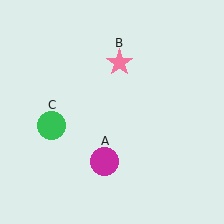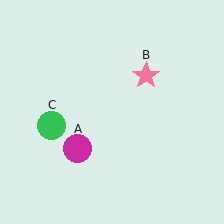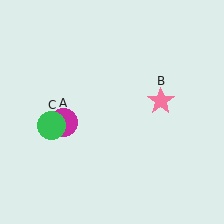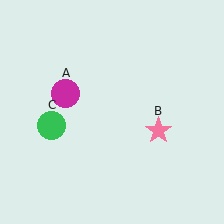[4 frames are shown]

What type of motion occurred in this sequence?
The magenta circle (object A), pink star (object B) rotated clockwise around the center of the scene.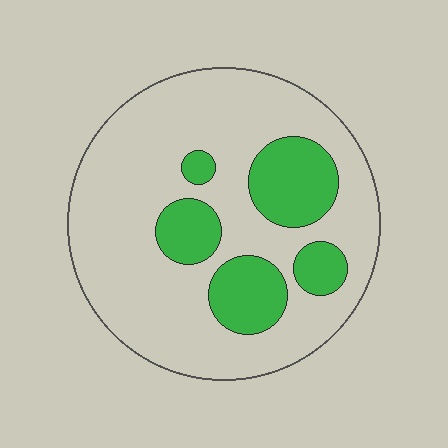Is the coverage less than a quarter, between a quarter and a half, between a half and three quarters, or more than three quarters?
Less than a quarter.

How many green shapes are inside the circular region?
5.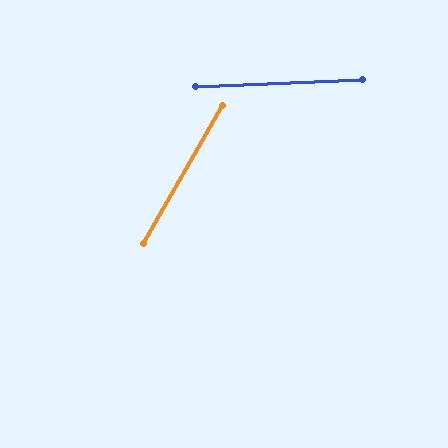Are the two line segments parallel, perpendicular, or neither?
Neither parallel nor perpendicular — they differ by about 58°.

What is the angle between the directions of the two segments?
Approximately 58 degrees.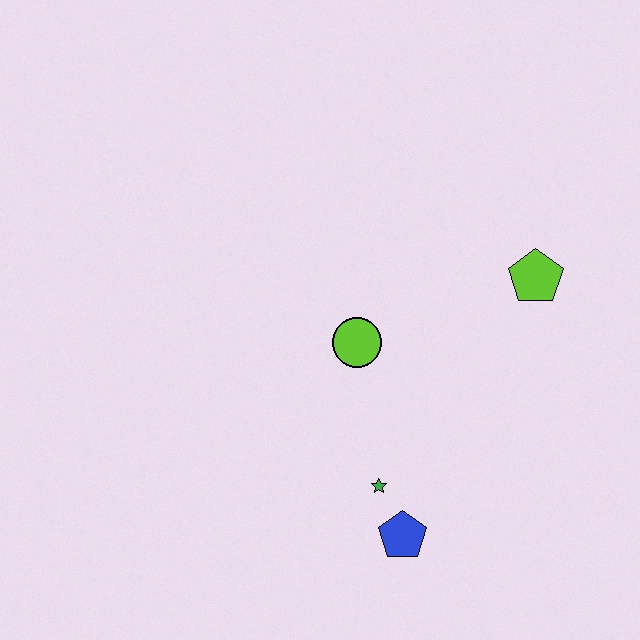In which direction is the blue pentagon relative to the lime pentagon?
The blue pentagon is below the lime pentagon.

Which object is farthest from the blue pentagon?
The lime pentagon is farthest from the blue pentagon.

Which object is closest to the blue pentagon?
The green star is closest to the blue pentagon.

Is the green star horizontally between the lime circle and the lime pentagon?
Yes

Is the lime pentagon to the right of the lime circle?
Yes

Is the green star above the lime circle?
No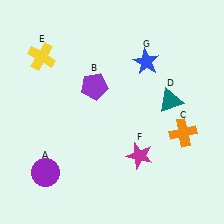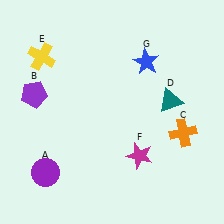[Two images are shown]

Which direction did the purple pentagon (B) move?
The purple pentagon (B) moved left.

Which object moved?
The purple pentagon (B) moved left.